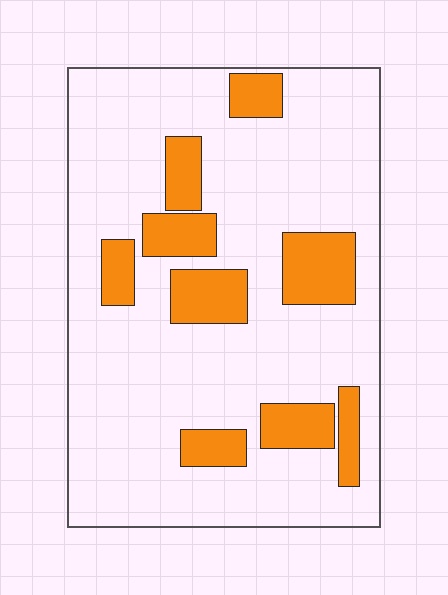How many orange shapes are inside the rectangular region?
9.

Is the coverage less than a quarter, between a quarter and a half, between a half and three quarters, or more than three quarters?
Less than a quarter.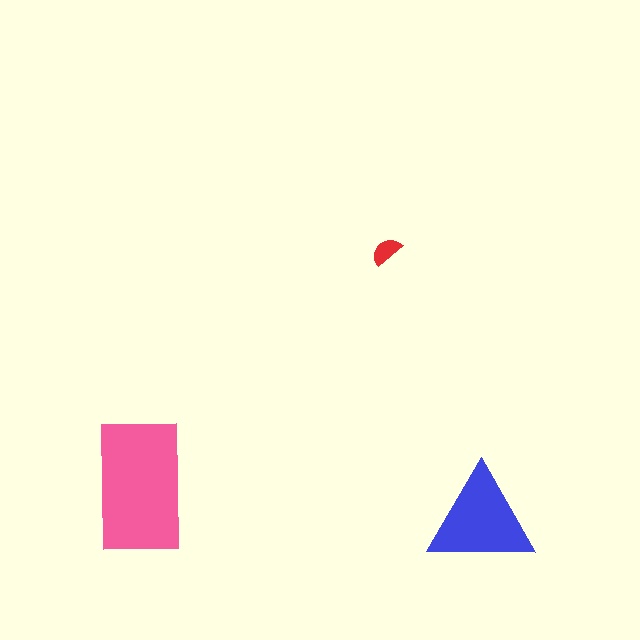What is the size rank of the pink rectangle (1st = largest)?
1st.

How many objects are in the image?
There are 3 objects in the image.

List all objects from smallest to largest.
The red semicircle, the blue triangle, the pink rectangle.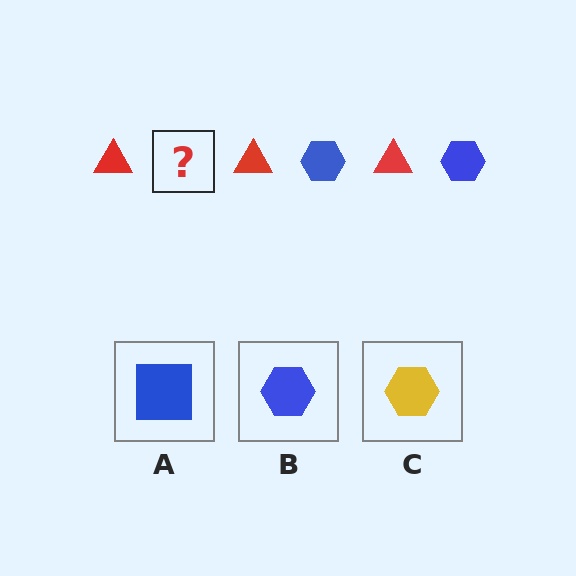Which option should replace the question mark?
Option B.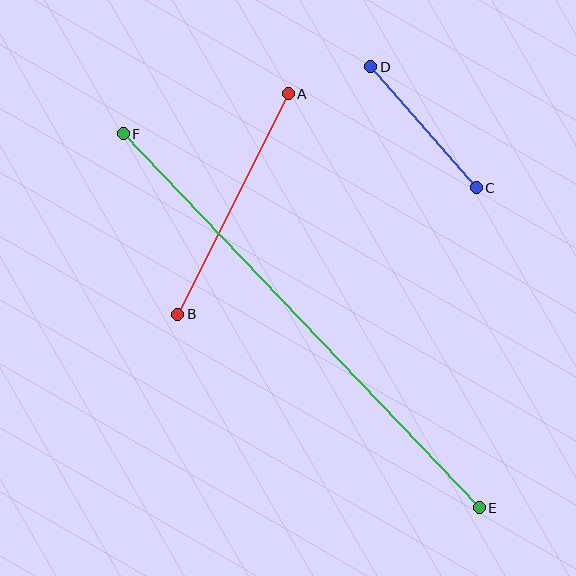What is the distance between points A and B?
The distance is approximately 247 pixels.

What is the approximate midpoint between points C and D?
The midpoint is at approximately (424, 127) pixels.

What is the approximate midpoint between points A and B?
The midpoint is at approximately (233, 204) pixels.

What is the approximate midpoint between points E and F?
The midpoint is at approximately (301, 321) pixels.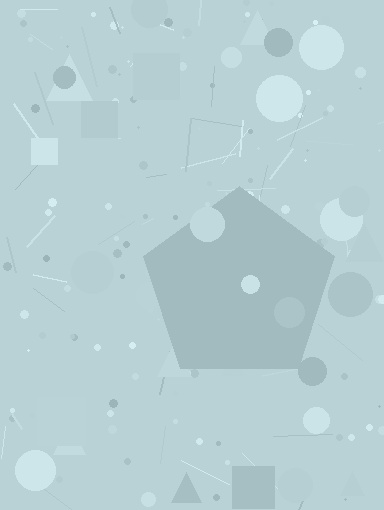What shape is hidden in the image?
A pentagon is hidden in the image.